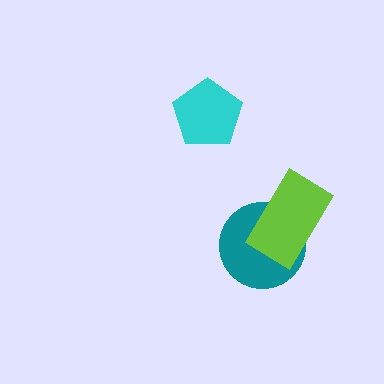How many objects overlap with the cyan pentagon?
0 objects overlap with the cyan pentagon.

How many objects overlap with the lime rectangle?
1 object overlaps with the lime rectangle.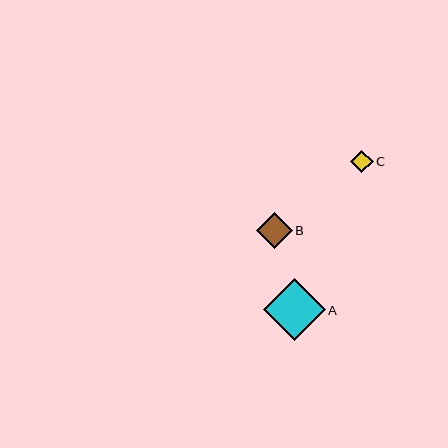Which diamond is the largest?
Diamond A is the largest with a size of approximately 62 pixels.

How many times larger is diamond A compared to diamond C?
Diamond A is approximately 2.8 times the size of diamond C.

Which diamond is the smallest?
Diamond C is the smallest with a size of approximately 22 pixels.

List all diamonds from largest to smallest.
From largest to smallest: A, B, C.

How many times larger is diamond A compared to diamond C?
Diamond A is approximately 2.8 times the size of diamond C.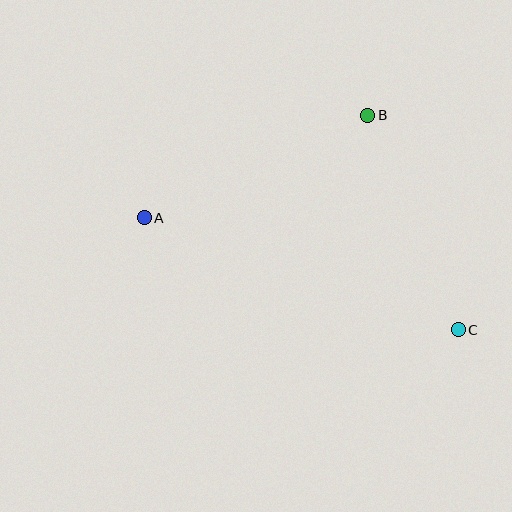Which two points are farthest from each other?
Points A and C are farthest from each other.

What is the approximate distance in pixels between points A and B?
The distance between A and B is approximately 246 pixels.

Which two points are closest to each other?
Points B and C are closest to each other.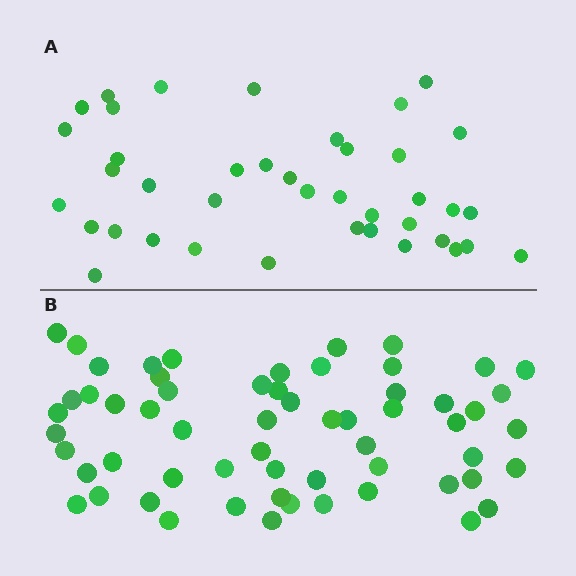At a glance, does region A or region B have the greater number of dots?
Region B (the bottom region) has more dots.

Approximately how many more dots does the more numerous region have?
Region B has approximately 20 more dots than region A.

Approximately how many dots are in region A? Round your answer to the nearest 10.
About 40 dots.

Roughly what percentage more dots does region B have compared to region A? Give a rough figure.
About 50% more.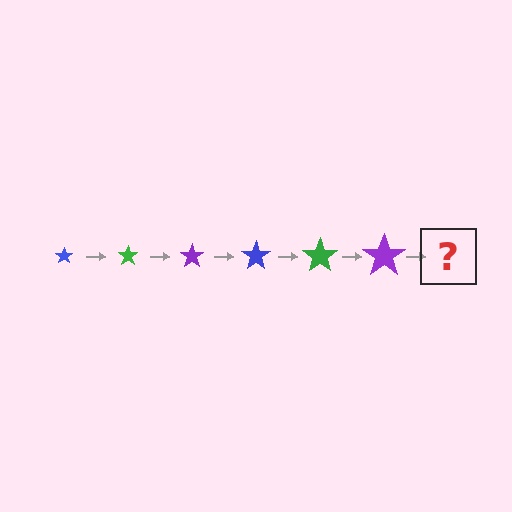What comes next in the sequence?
The next element should be a blue star, larger than the previous one.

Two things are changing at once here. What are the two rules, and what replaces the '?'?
The two rules are that the star grows larger each step and the color cycles through blue, green, and purple. The '?' should be a blue star, larger than the previous one.